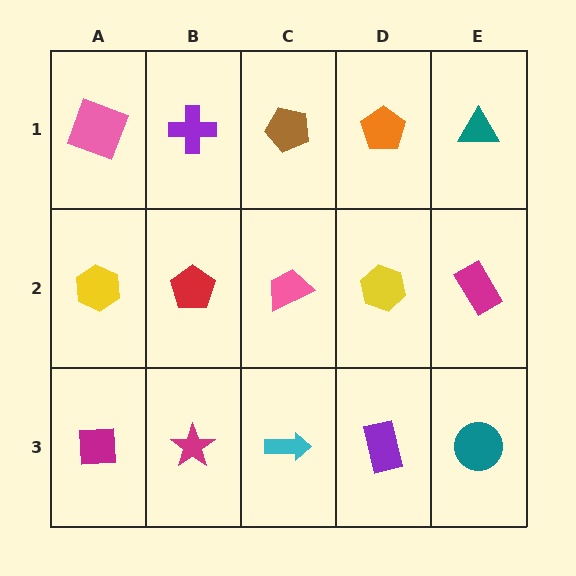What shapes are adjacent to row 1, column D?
A yellow hexagon (row 2, column D), a brown pentagon (row 1, column C), a teal triangle (row 1, column E).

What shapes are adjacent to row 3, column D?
A yellow hexagon (row 2, column D), a cyan arrow (row 3, column C), a teal circle (row 3, column E).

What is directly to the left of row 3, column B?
A magenta square.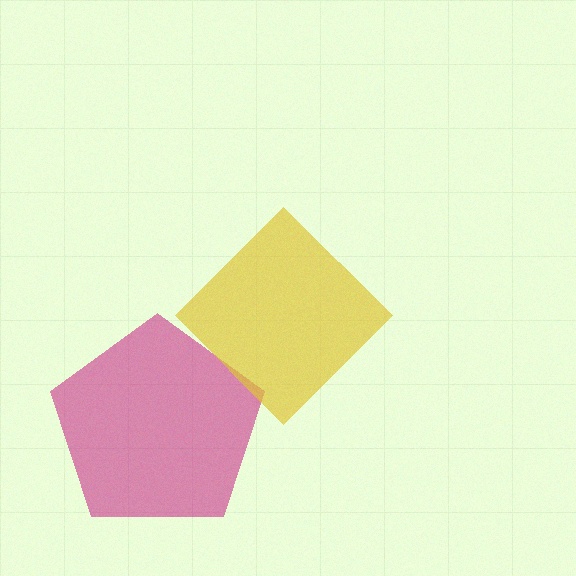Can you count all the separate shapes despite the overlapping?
Yes, there are 2 separate shapes.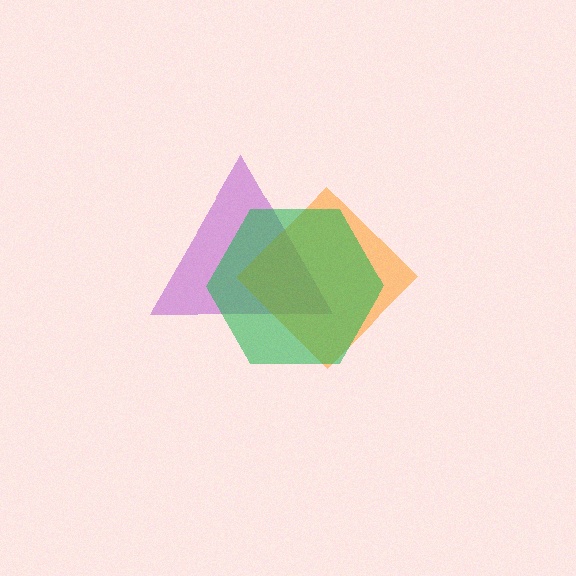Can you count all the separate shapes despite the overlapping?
Yes, there are 3 separate shapes.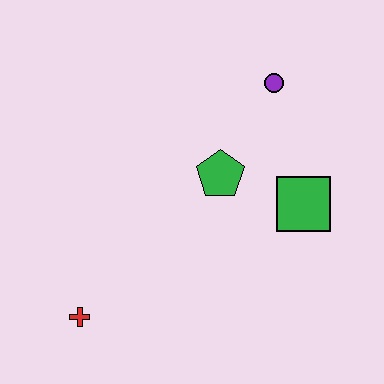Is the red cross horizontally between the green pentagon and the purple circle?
No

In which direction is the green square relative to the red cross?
The green square is to the right of the red cross.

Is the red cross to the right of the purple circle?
No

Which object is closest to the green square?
The green pentagon is closest to the green square.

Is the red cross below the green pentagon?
Yes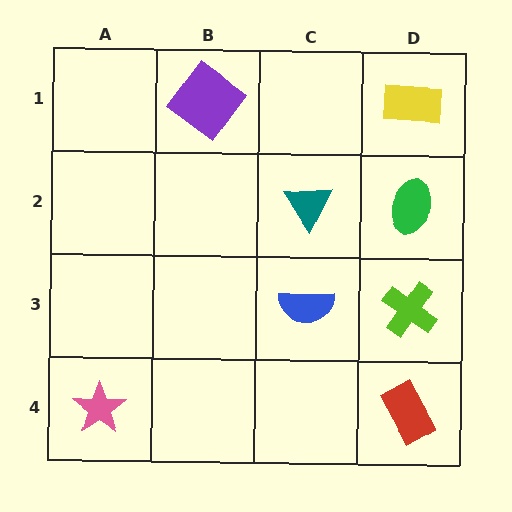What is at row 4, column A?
A pink star.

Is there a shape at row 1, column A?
No, that cell is empty.